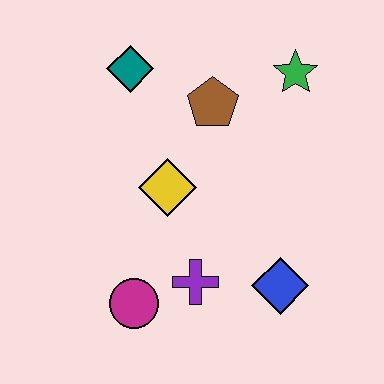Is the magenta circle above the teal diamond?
No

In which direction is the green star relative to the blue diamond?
The green star is above the blue diamond.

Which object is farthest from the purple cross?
The green star is farthest from the purple cross.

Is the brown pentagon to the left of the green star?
Yes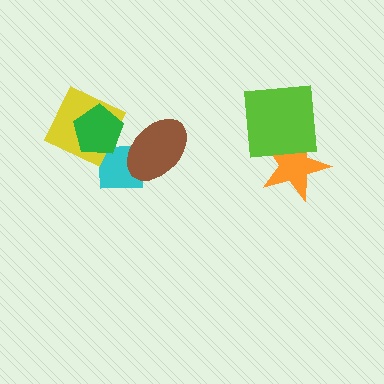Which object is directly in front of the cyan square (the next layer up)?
The brown ellipse is directly in front of the cyan square.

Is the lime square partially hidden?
No, no other shape covers it.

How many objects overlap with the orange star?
1 object overlaps with the orange star.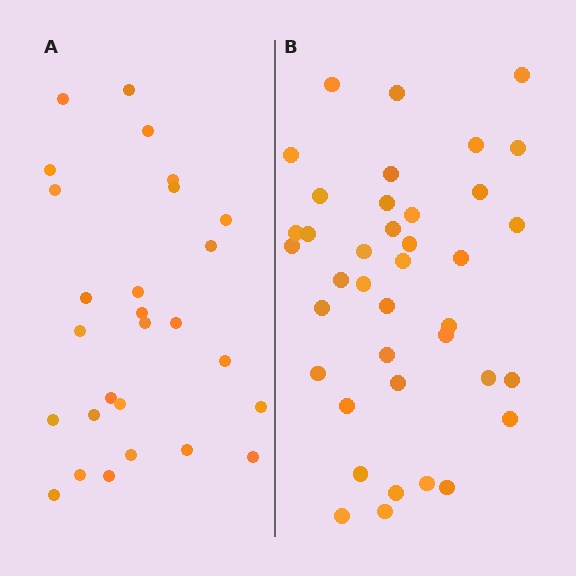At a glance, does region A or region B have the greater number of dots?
Region B (the right region) has more dots.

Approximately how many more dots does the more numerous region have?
Region B has roughly 12 or so more dots than region A.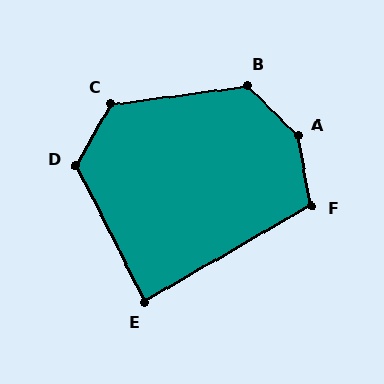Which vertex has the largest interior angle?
A, at approximately 145 degrees.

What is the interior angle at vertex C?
Approximately 128 degrees (obtuse).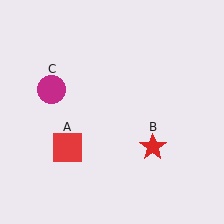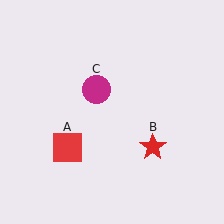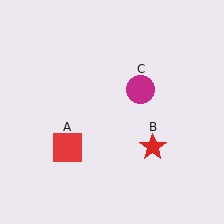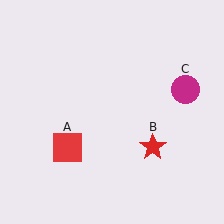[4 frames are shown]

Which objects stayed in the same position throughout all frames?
Red square (object A) and red star (object B) remained stationary.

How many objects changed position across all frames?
1 object changed position: magenta circle (object C).